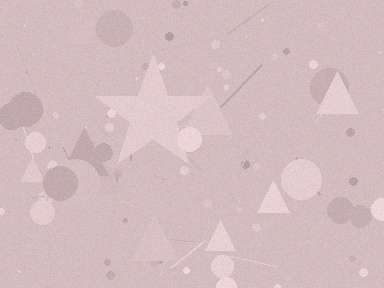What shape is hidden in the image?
A star is hidden in the image.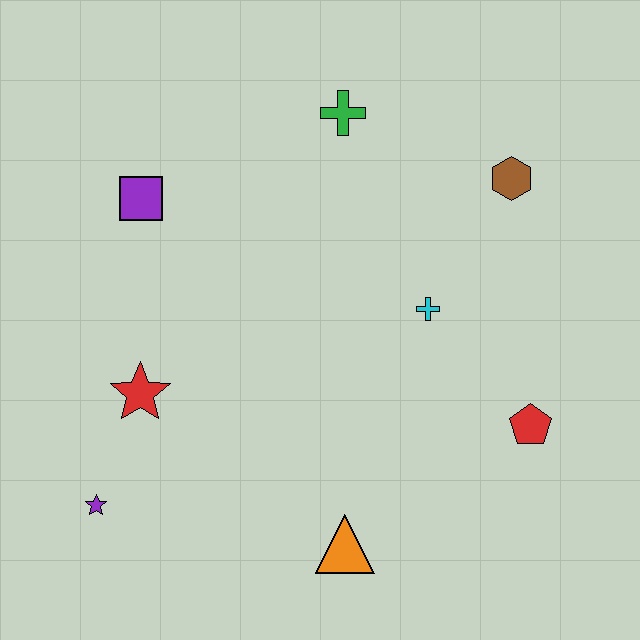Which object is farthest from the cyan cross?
The purple star is farthest from the cyan cross.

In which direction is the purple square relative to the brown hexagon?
The purple square is to the left of the brown hexagon.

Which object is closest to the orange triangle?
The red pentagon is closest to the orange triangle.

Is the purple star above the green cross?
No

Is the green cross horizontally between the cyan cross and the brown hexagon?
No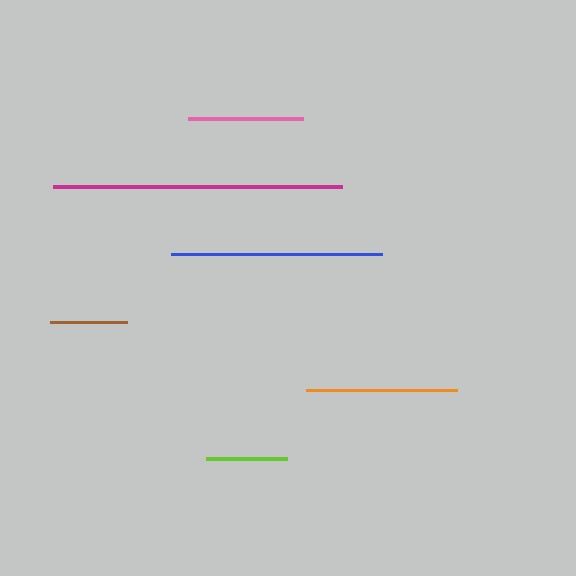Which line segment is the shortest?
The brown line is the shortest at approximately 77 pixels.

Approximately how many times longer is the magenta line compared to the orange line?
The magenta line is approximately 1.9 times the length of the orange line.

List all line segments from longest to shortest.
From longest to shortest: magenta, blue, orange, pink, lime, brown.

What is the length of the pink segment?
The pink segment is approximately 115 pixels long.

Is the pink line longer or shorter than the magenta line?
The magenta line is longer than the pink line.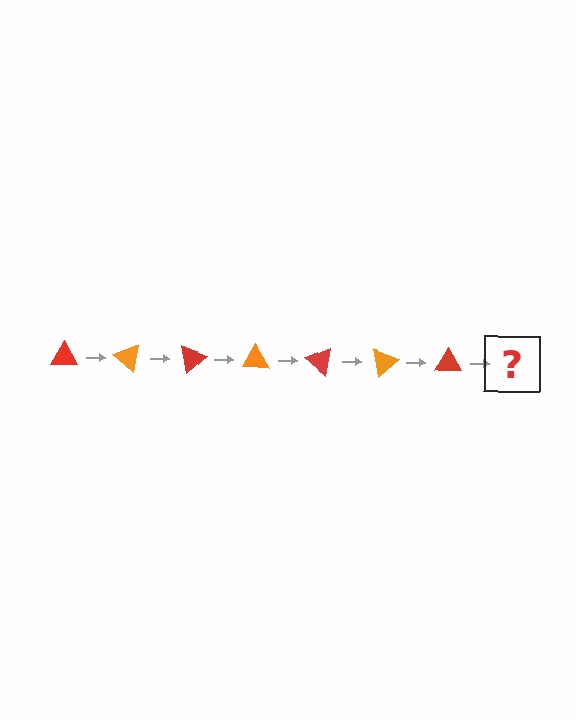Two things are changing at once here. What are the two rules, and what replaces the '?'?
The two rules are that it rotates 40 degrees each step and the color cycles through red and orange. The '?' should be an orange triangle, rotated 280 degrees from the start.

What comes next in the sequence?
The next element should be an orange triangle, rotated 280 degrees from the start.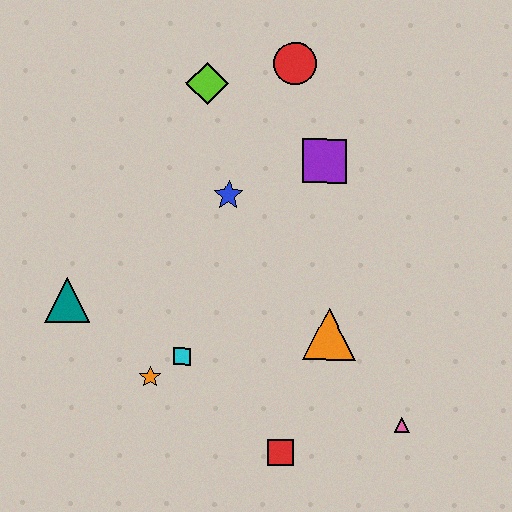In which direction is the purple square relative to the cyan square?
The purple square is above the cyan square.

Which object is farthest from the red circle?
The red square is farthest from the red circle.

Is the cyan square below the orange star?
No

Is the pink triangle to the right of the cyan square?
Yes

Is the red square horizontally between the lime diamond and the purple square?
Yes